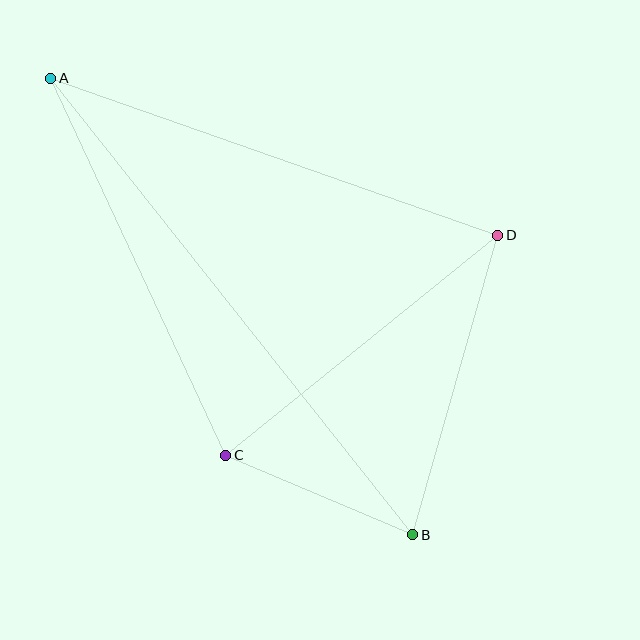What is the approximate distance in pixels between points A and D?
The distance between A and D is approximately 474 pixels.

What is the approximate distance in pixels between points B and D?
The distance between B and D is approximately 311 pixels.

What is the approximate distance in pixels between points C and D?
The distance between C and D is approximately 350 pixels.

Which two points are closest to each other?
Points B and C are closest to each other.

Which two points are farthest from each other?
Points A and B are farthest from each other.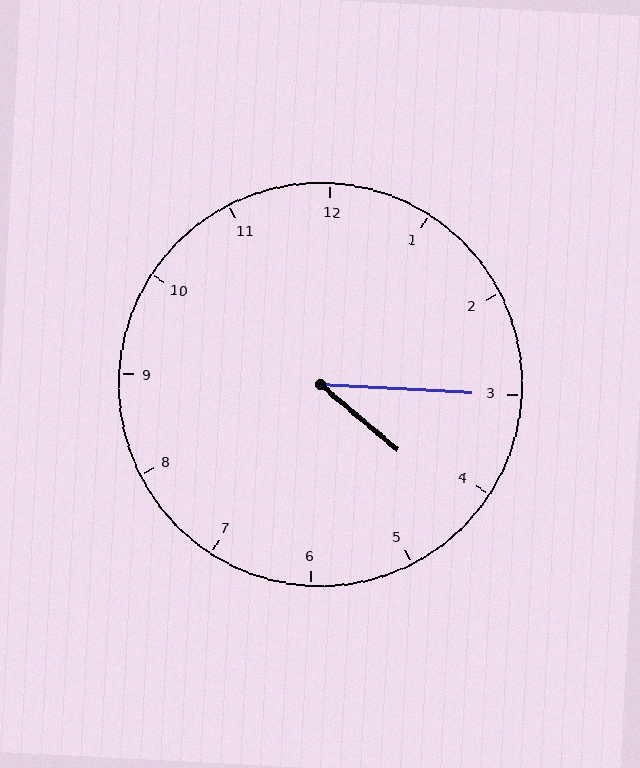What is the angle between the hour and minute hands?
Approximately 38 degrees.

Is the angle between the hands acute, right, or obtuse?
It is acute.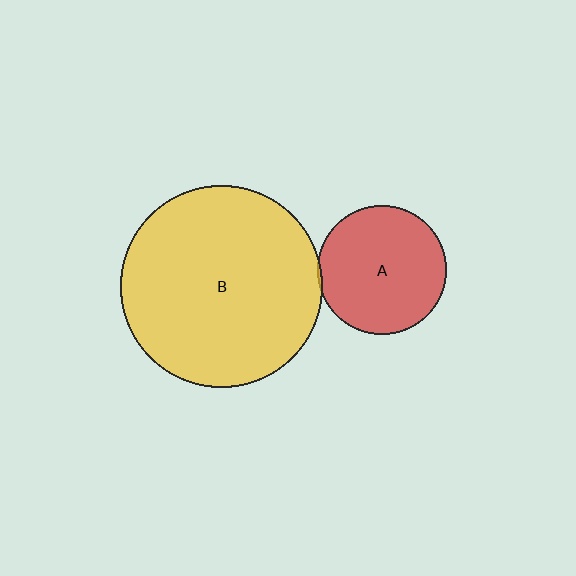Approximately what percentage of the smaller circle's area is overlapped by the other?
Approximately 5%.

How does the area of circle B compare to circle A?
Approximately 2.4 times.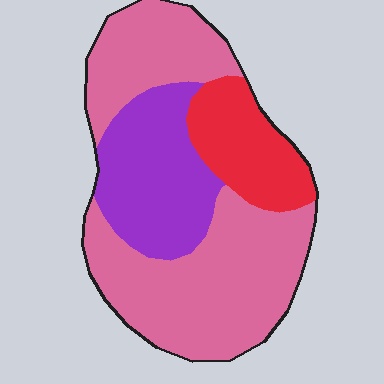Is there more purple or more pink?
Pink.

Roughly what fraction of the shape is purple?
Purple covers about 25% of the shape.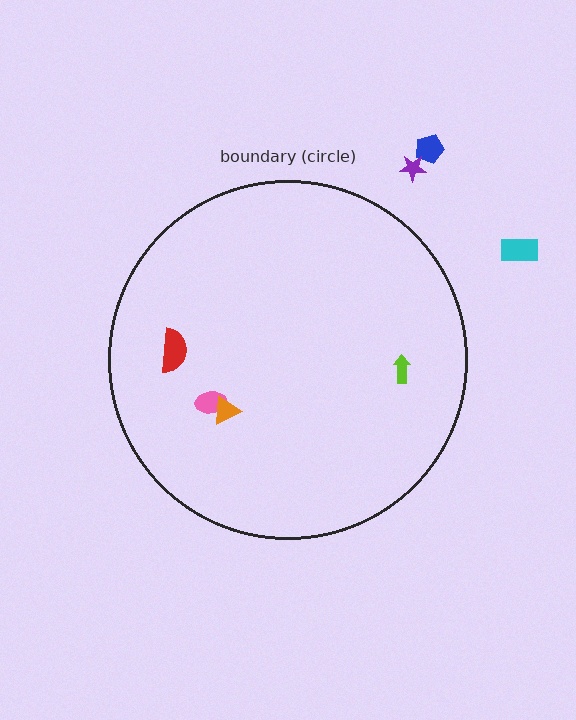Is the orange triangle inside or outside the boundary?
Inside.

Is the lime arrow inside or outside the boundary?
Inside.